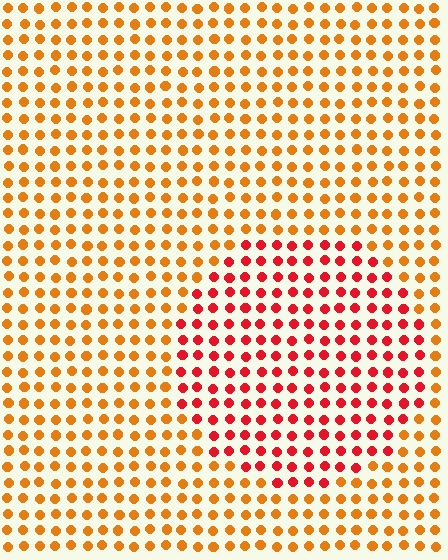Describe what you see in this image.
The image is filled with small orange elements in a uniform arrangement. A circle-shaped region is visible where the elements are tinted to a slightly different hue, forming a subtle color boundary.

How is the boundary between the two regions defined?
The boundary is defined purely by a slight shift in hue (about 37 degrees). Spacing, size, and orientation are identical on both sides.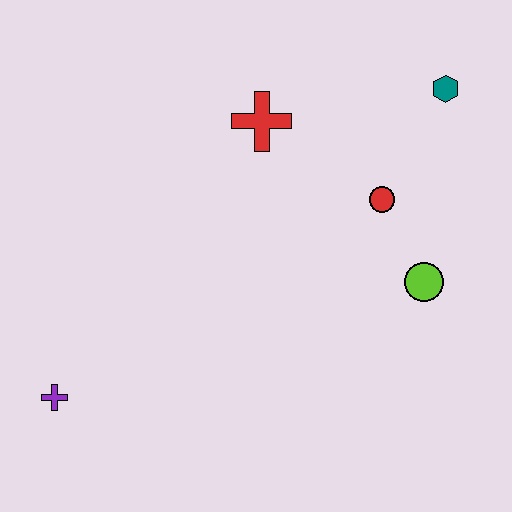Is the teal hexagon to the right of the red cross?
Yes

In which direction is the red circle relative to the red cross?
The red circle is to the right of the red cross.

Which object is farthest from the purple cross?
The teal hexagon is farthest from the purple cross.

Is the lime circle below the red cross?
Yes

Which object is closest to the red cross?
The red circle is closest to the red cross.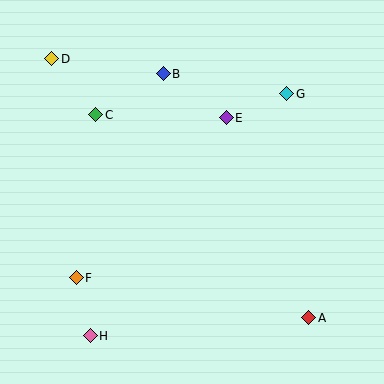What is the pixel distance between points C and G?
The distance between C and G is 192 pixels.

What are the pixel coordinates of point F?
Point F is at (76, 278).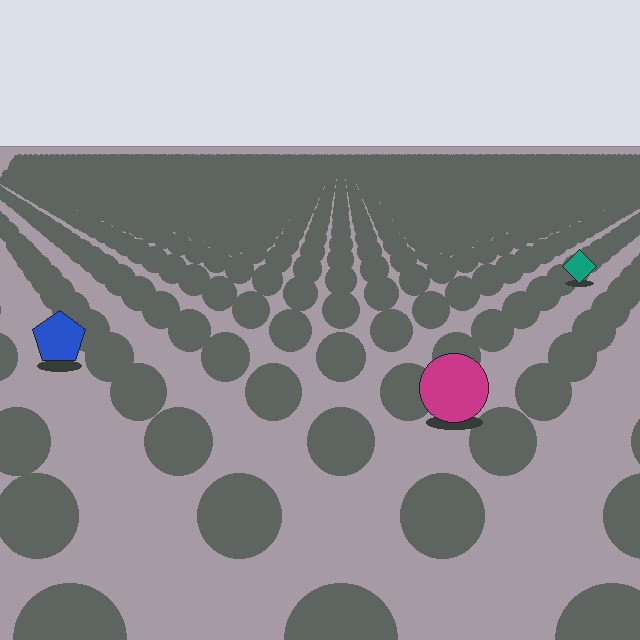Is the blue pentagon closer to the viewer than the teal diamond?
Yes. The blue pentagon is closer — you can tell from the texture gradient: the ground texture is coarser near it.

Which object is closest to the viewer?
The magenta circle is closest. The texture marks near it are larger and more spread out.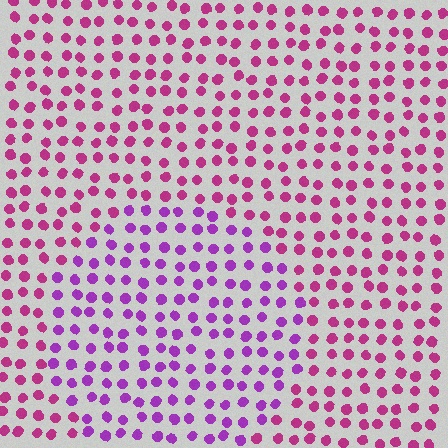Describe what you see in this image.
The image is filled with small magenta elements in a uniform arrangement. A circle-shaped region is visible where the elements are tinted to a slightly different hue, forming a subtle color boundary.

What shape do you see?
I see a circle.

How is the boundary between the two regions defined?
The boundary is defined purely by a slight shift in hue (about 34 degrees). Spacing, size, and orientation are identical on both sides.